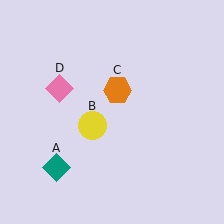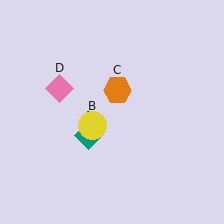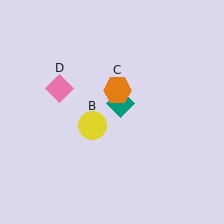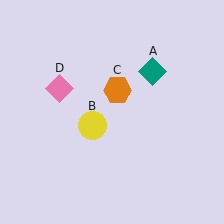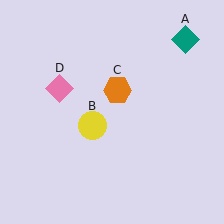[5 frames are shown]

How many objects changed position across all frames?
1 object changed position: teal diamond (object A).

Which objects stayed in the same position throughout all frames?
Yellow circle (object B) and orange hexagon (object C) and pink diamond (object D) remained stationary.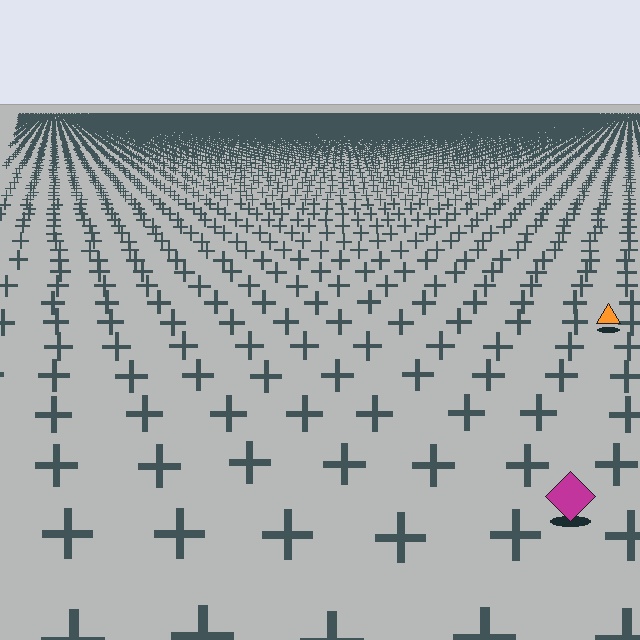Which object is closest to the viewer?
The magenta diamond is closest. The texture marks near it are larger and more spread out.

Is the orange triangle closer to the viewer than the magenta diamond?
No. The magenta diamond is closer — you can tell from the texture gradient: the ground texture is coarser near it.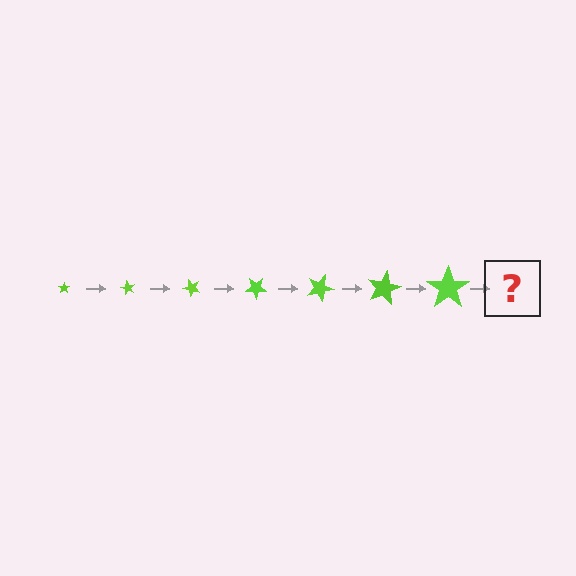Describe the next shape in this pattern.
It should be a star, larger than the previous one and rotated 420 degrees from the start.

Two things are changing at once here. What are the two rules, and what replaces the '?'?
The two rules are that the star grows larger each step and it rotates 60 degrees each step. The '?' should be a star, larger than the previous one and rotated 420 degrees from the start.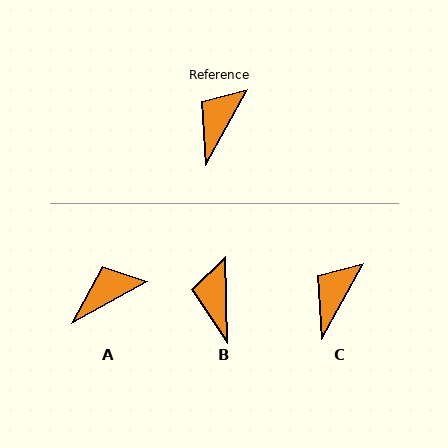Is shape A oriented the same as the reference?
No, it is off by about 32 degrees.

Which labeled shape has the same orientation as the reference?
C.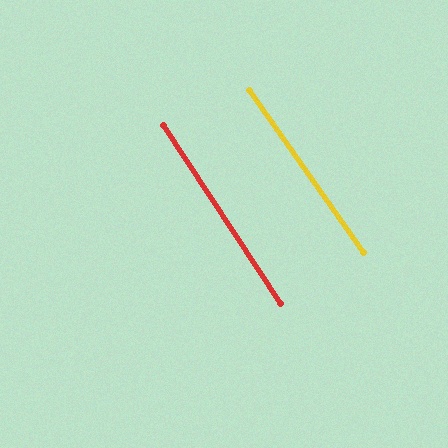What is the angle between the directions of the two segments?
Approximately 2 degrees.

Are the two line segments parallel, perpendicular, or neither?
Parallel — their directions differ by only 1.9°.